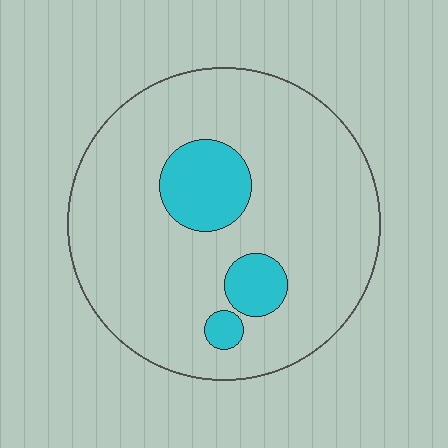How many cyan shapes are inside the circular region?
3.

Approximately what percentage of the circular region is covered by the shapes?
Approximately 15%.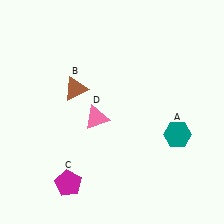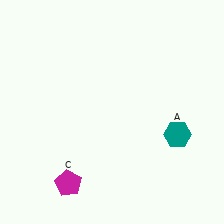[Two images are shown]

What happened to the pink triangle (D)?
The pink triangle (D) was removed in Image 2. It was in the bottom-left area of Image 1.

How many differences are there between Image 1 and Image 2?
There are 2 differences between the two images.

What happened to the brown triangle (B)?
The brown triangle (B) was removed in Image 2. It was in the top-left area of Image 1.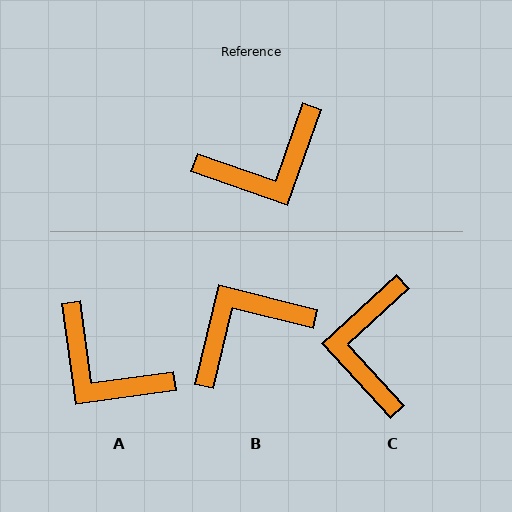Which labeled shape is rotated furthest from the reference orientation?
B, about 175 degrees away.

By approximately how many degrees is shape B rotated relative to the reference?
Approximately 175 degrees clockwise.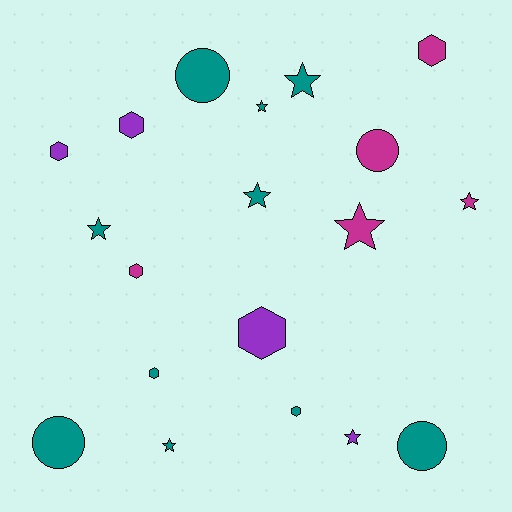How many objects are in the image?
There are 19 objects.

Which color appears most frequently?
Teal, with 10 objects.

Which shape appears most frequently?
Star, with 8 objects.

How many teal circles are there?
There are 3 teal circles.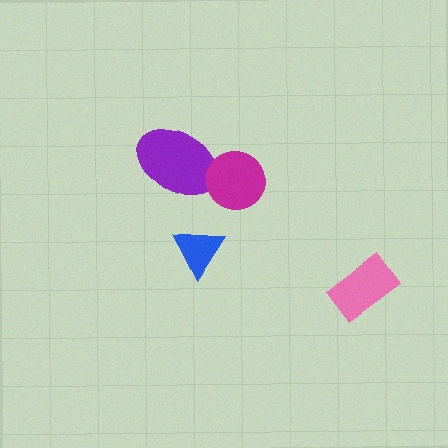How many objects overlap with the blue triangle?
0 objects overlap with the blue triangle.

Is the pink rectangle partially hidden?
No, no other shape covers it.